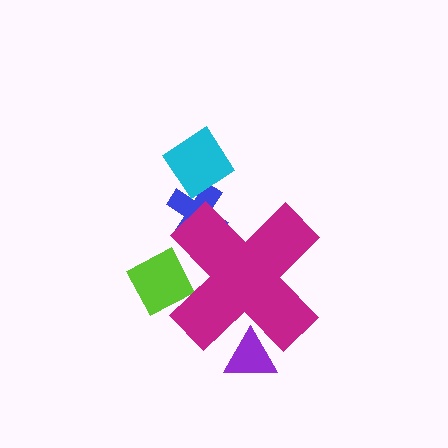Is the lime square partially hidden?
Yes, the lime square is partially hidden behind the magenta cross.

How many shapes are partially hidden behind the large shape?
3 shapes are partially hidden.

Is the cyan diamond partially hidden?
No, the cyan diamond is fully visible.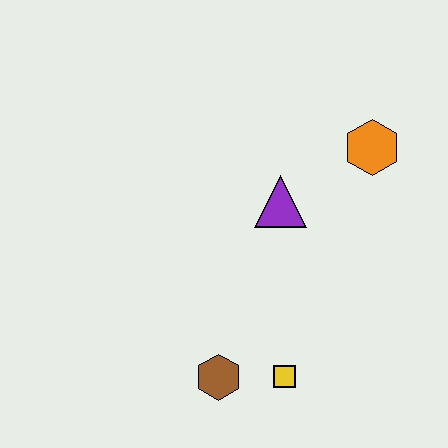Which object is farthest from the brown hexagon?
The orange hexagon is farthest from the brown hexagon.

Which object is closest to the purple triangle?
The orange hexagon is closest to the purple triangle.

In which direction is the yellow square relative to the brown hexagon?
The yellow square is to the right of the brown hexagon.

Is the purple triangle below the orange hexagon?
Yes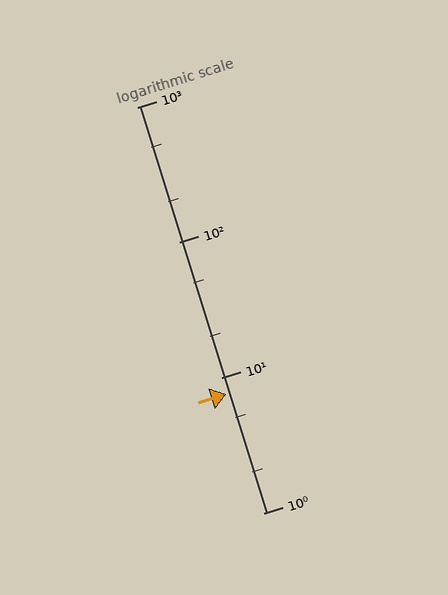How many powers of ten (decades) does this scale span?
The scale spans 3 decades, from 1 to 1000.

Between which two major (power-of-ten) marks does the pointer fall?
The pointer is between 1 and 10.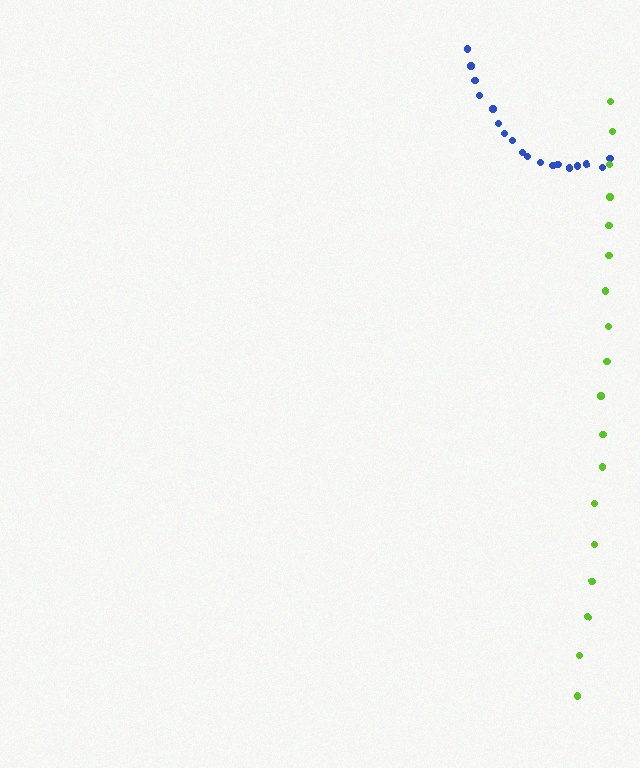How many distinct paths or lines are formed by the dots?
There are 2 distinct paths.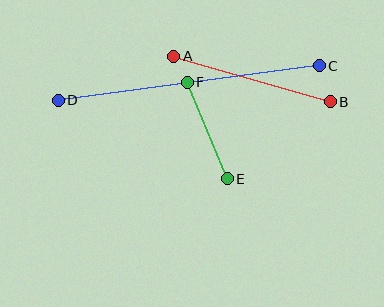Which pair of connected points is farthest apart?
Points C and D are farthest apart.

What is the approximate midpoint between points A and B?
The midpoint is at approximately (252, 79) pixels.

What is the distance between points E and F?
The distance is approximately 105 pixels.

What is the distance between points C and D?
The distance is approximately 263 pixels.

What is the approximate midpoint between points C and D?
The midpoint is at approximately (189, 83) pixels.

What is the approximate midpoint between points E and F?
The midpoint is at approximately (207, 130) pixels.